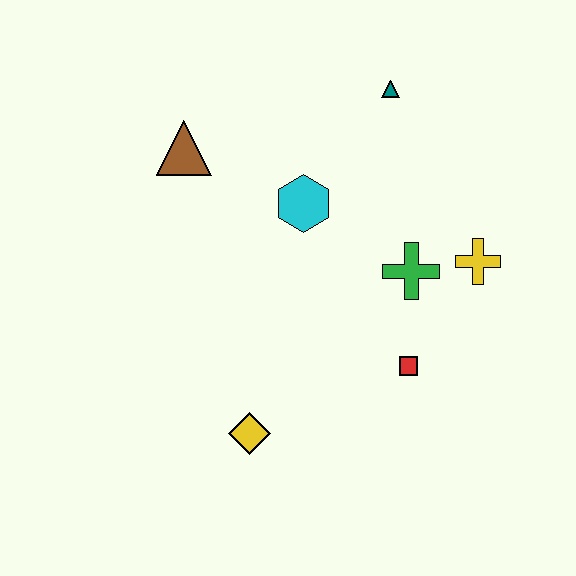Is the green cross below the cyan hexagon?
Yes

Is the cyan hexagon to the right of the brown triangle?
Yes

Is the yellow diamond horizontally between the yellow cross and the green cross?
No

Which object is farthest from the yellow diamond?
The teal triangle is farthest from the yellow diamond.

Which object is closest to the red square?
The green cross is closest to the red square.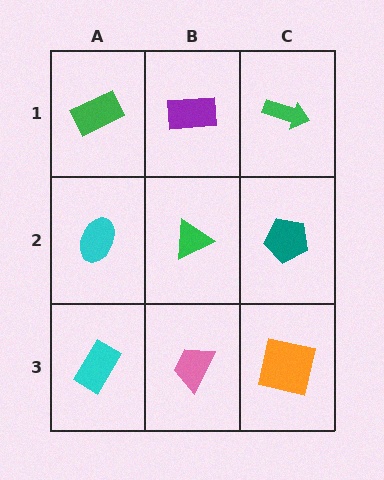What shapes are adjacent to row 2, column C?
A green arrow (row 1, column C), an orange square (row 3, column C), a green triangle (row 2, column B).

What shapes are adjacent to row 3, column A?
A cyan ellipse (row 2, column A), a pink trapezoid (row 3, column B).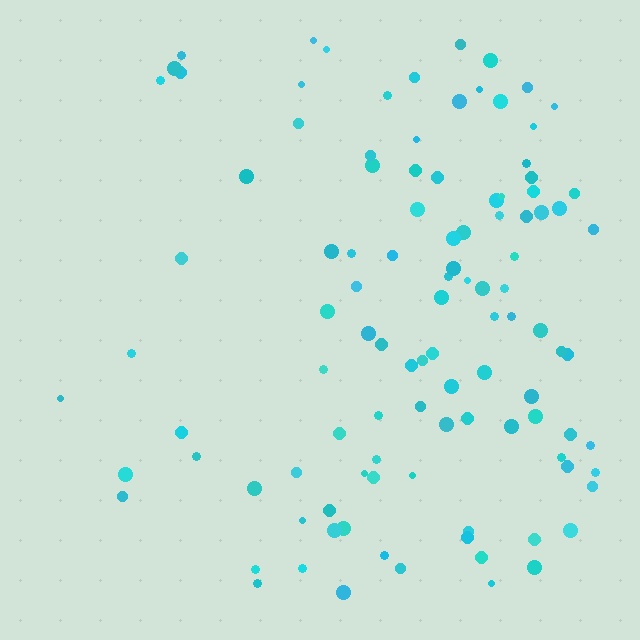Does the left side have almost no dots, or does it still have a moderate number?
Still a moderate number, just noticeably fewer than the right.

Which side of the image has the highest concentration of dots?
The right.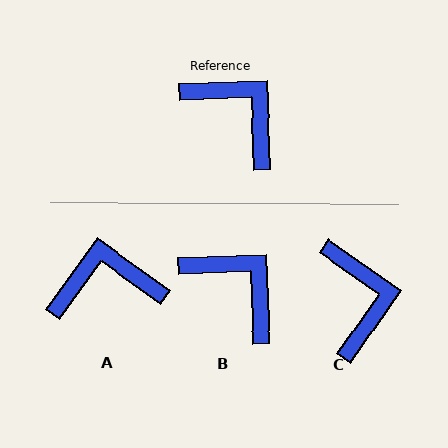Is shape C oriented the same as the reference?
No, it is off by about 37 degrees.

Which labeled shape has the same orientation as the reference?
B.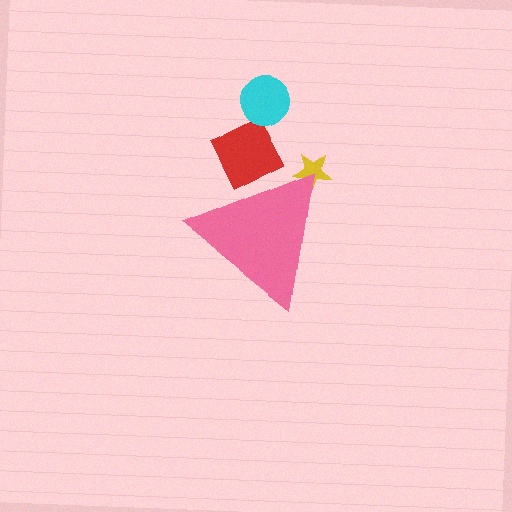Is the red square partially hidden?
Yes, the red square is partially hidden behind the pink triangle.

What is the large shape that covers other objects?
A pink triangle.